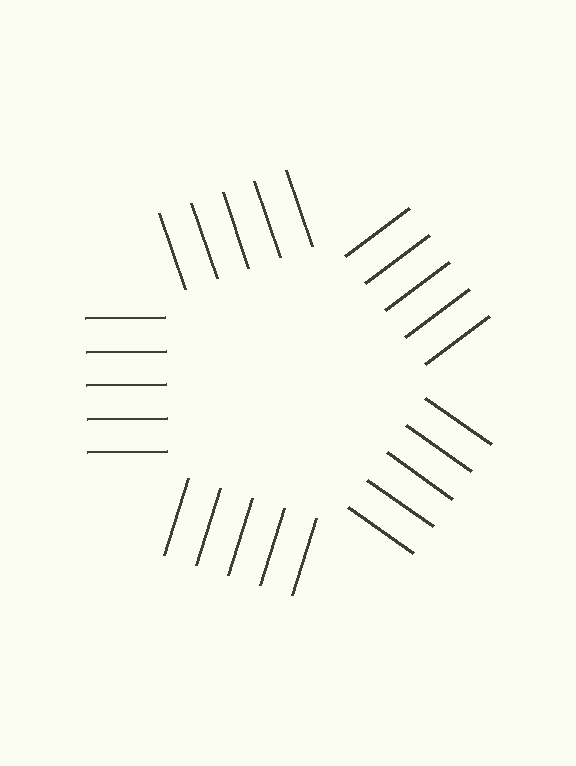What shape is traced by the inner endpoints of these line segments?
An illusory pentagon — the line segments terminate on its edges but no continuous stroke is drawn.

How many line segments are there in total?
25 — 5 along each of the 5 edges.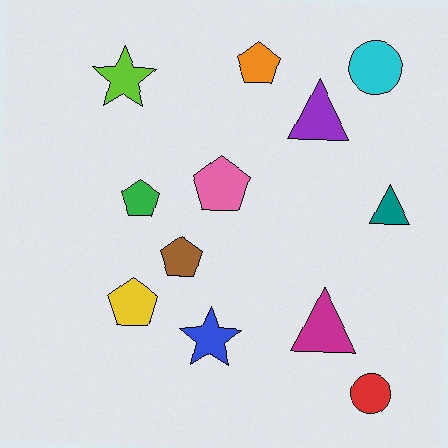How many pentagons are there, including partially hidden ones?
There are 5 pentagons.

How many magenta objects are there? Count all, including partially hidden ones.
There is 1 magenta object.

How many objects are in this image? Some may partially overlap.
There are 12 objects.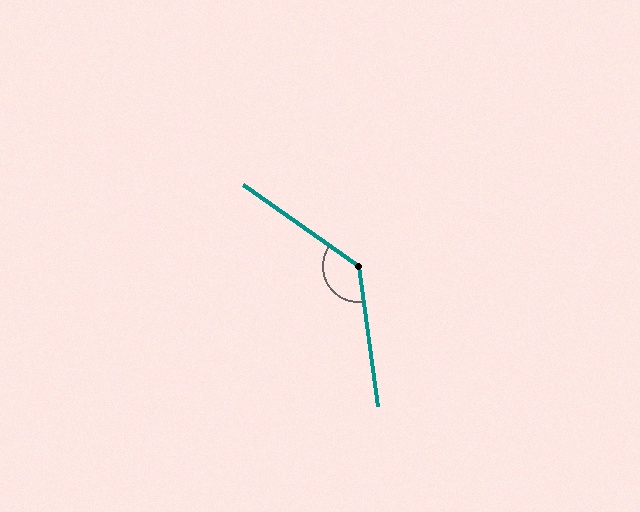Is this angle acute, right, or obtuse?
It is obtuse.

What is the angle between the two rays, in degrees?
Approximately 133 degrees.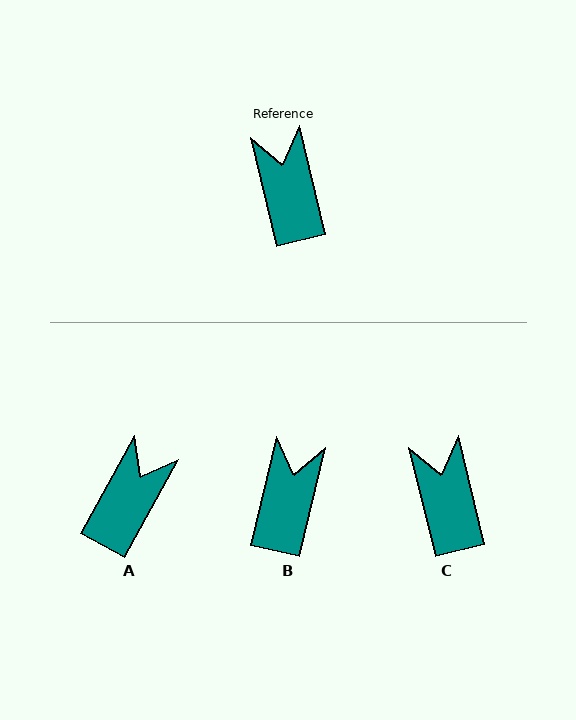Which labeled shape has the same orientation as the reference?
C.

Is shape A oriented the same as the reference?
No, it is off by about 43 degrees.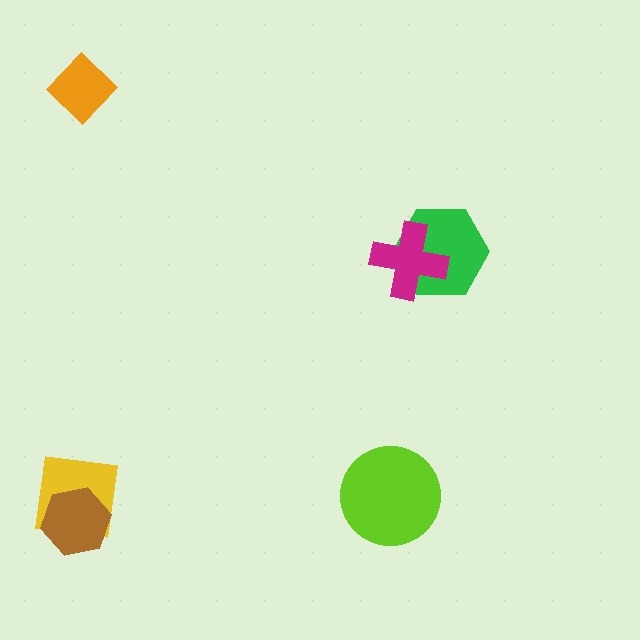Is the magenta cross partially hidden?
No, no other shape covers it.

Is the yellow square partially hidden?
Yes, it is partially covered by another shape.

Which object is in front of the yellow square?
The brown hexagon is in front of the yellow square.